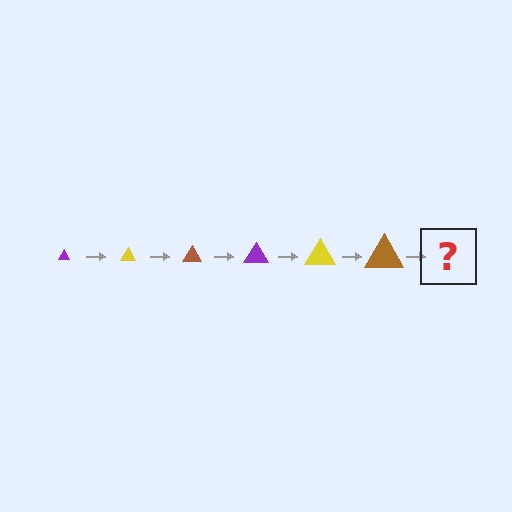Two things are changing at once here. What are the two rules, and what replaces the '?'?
The two rules are that the triangle grows larger each step and the color cycles through purple, yellow, and brown. The '?' should be a purple triangle, larger than the previous one.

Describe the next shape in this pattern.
It should be a purple triangle, larger than the previous one.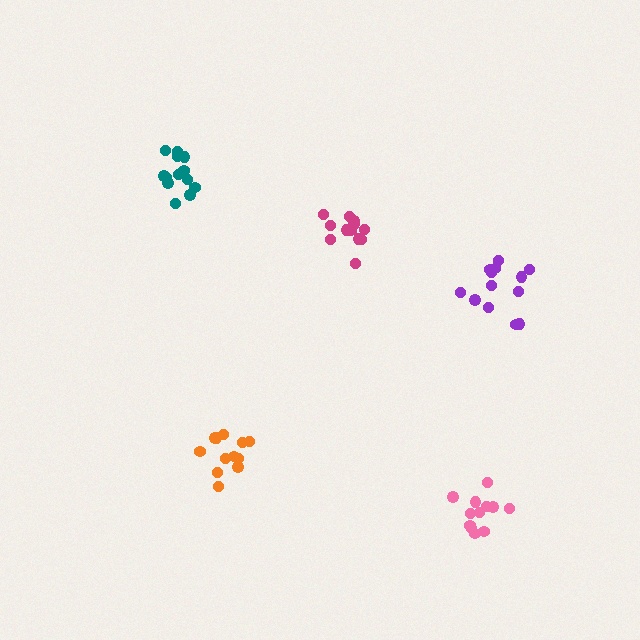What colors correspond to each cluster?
The clusters are colored: teal, orange, magenta, purple, pink.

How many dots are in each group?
Group 1: 13 dots, Group 2: 12 dots, Group 3: 13 dots, Group 4: 13 dots, Group 5: 12 dots (63 total).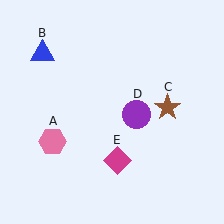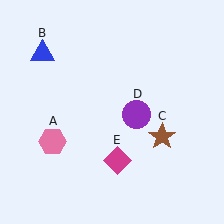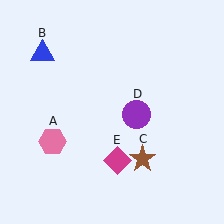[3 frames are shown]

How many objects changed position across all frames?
1 object changed position: brown star (object C).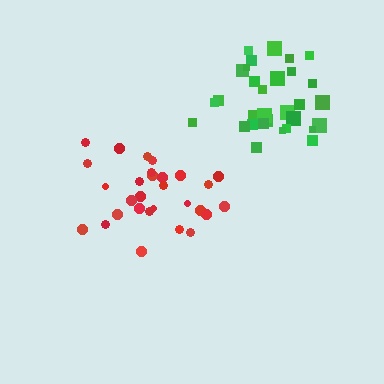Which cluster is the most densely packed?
Red.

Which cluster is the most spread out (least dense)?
Green.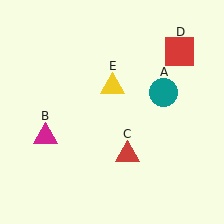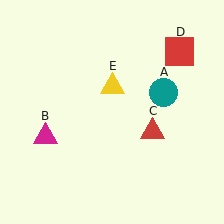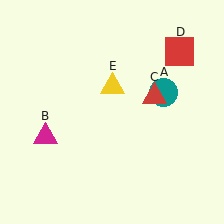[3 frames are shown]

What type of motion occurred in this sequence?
The red triangle (object C) rotated counterclockwise around the center of the scene.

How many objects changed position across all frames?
1 object changed position: red triangle (object C).